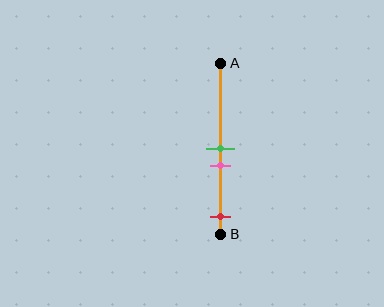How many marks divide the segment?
There are 3 marks dividing the segment.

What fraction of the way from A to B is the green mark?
The green mark is approximately 50% (0.5) of the way from A to B.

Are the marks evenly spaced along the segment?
No, the marks are not evenly spaced.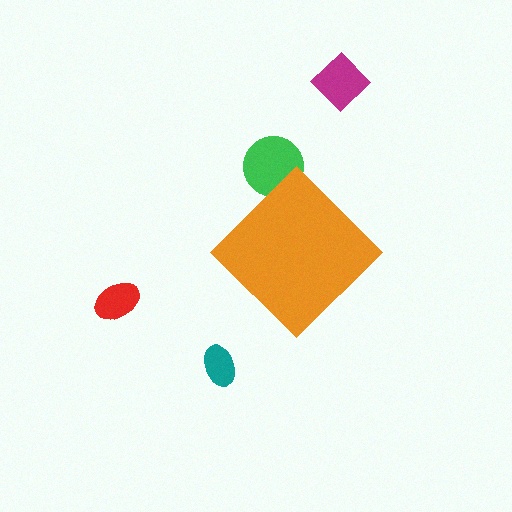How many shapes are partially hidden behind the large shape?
1 shape is partially hidden.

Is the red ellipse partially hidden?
No, the red ellipse is fully visible.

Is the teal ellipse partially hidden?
No, the teal ellipse is fully visible.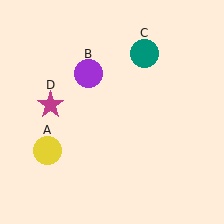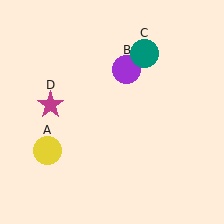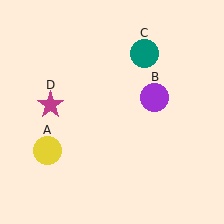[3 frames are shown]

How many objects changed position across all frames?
1 object changed position: purple circle (object B).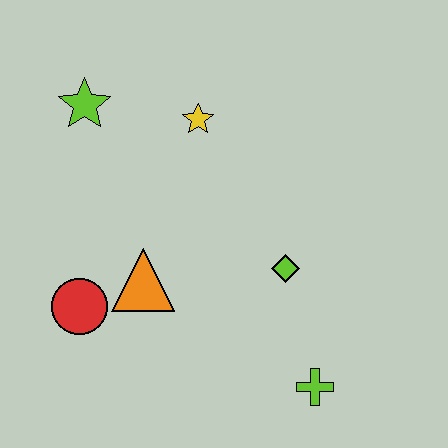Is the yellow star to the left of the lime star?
No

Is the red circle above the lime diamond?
No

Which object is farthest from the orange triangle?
The lime cross is farthest from the orange triangle.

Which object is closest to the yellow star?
The lime star is closest to the yellow star.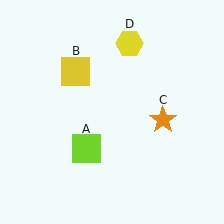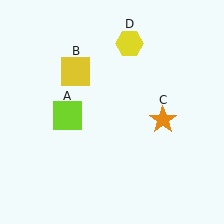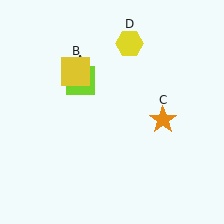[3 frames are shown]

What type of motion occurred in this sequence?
The lime square (object A) rotated clockwise around the center of the scene.